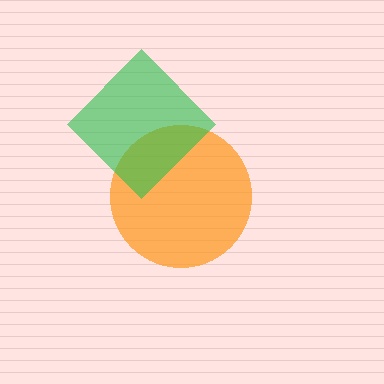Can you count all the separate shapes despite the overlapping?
Yes, there are 2 separate shapes.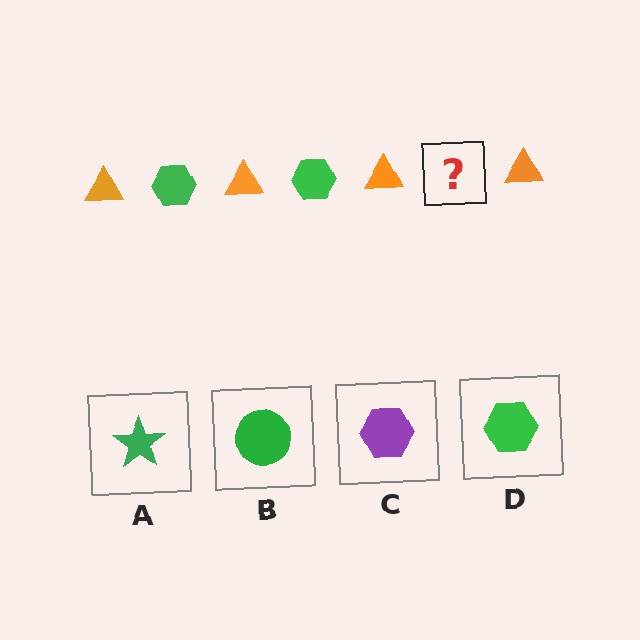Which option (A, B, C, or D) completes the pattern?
D.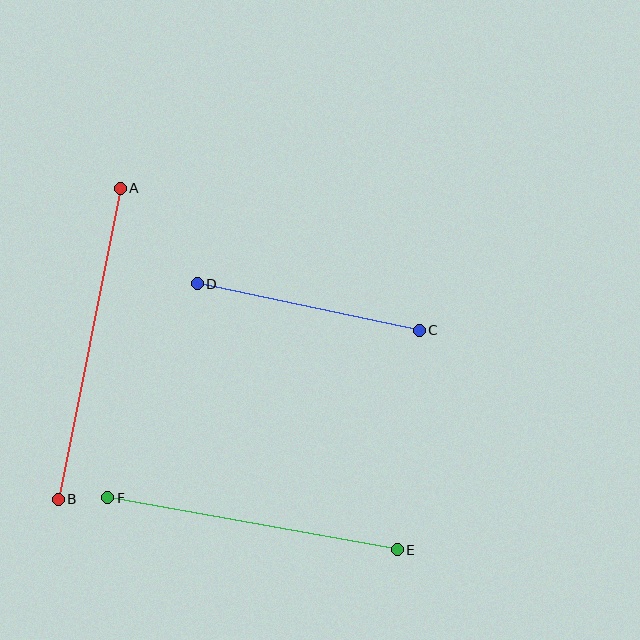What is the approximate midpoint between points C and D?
The midpoint is at approximately (308, 307) pixels.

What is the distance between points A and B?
The distance is approximately 317 pixels.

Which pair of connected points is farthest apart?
Points A and B are farthest apart.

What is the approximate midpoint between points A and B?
The midpoint is at approximately (89, 344) pixels.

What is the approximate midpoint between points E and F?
The midpoint is at approximately (252, 524) pixels.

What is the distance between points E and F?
The distance is approximately 294 pixels.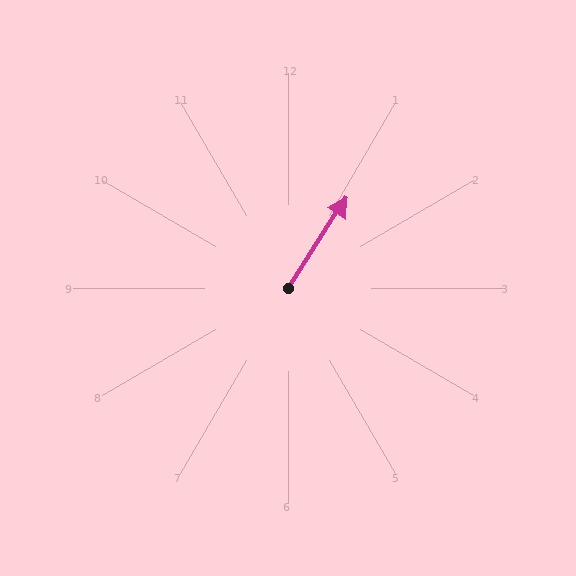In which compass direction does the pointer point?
Northeast.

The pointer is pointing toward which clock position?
Roughly 1 o'clock.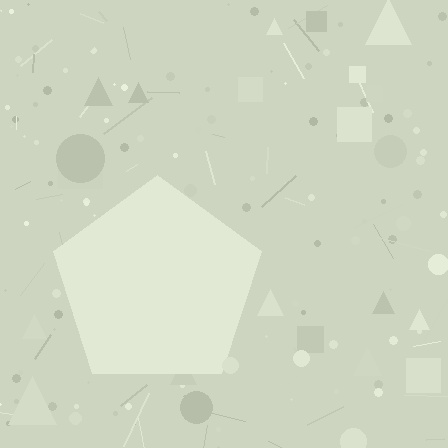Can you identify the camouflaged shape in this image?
The camouflaged shape is a pentagon.